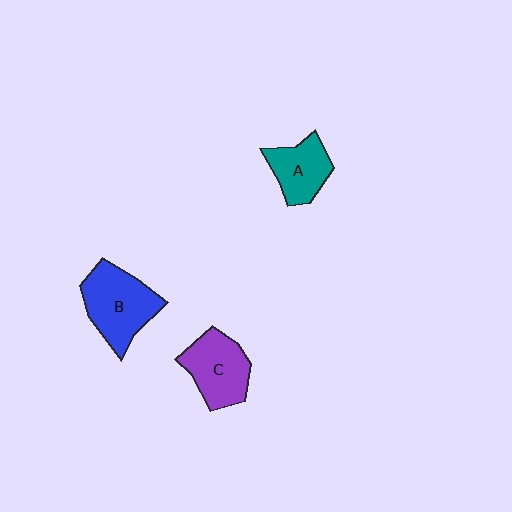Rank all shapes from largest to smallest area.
From largest to smallest: B (blue), C (purple), A (teal).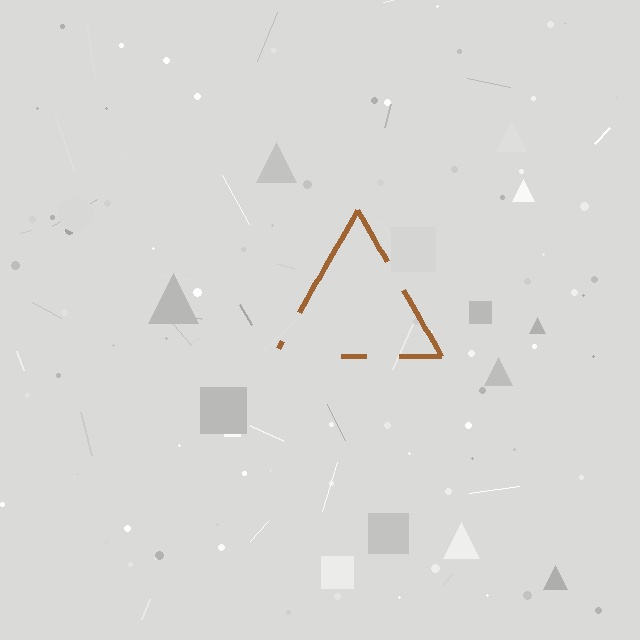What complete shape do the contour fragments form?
The contour fragments form a triangle.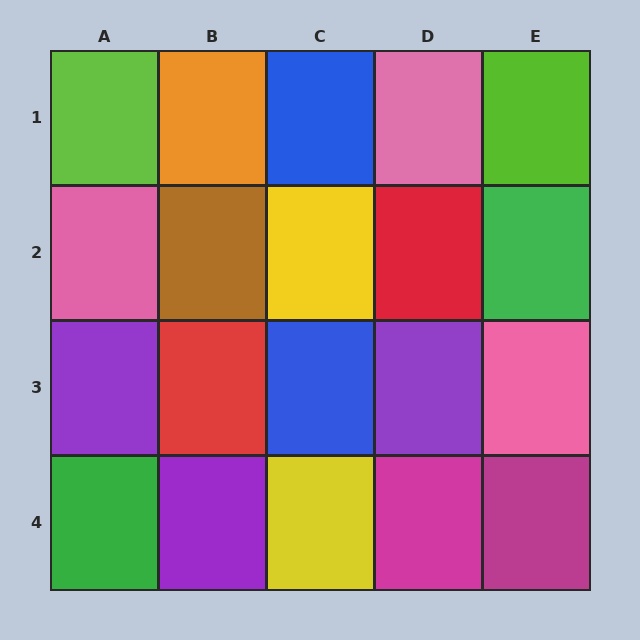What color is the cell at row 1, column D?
Pink.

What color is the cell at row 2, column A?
Pink.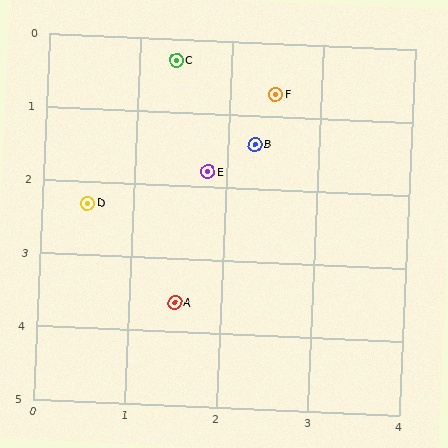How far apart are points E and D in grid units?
Points E and D are about 1.4 grid units apart.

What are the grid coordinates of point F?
Point F is at approximately (2.5, 0.7).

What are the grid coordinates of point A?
Point A is at approximately (1.5, 3.6).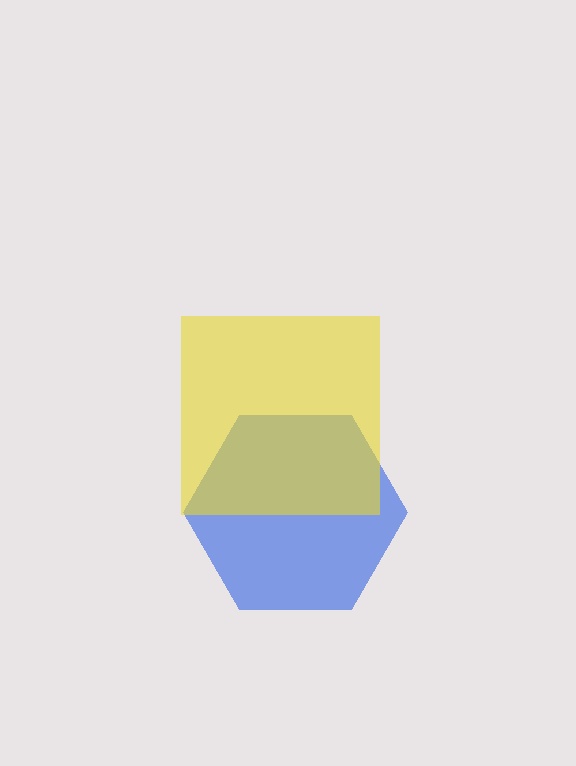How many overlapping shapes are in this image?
There are 2 overlapping shapes in the image.